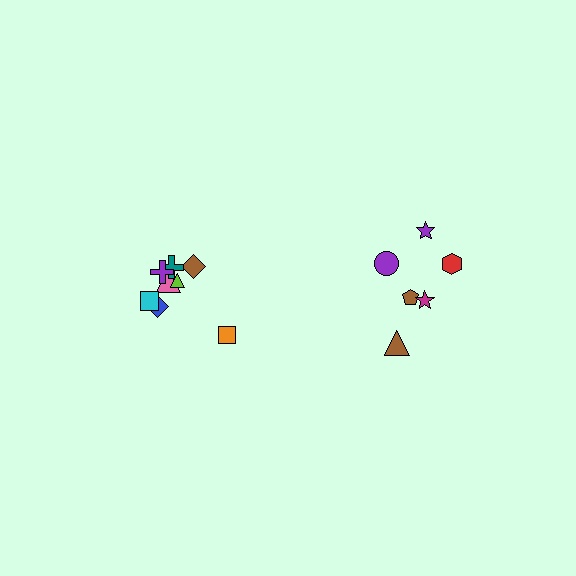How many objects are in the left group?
There are 8 objects.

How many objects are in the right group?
There are 6 objects.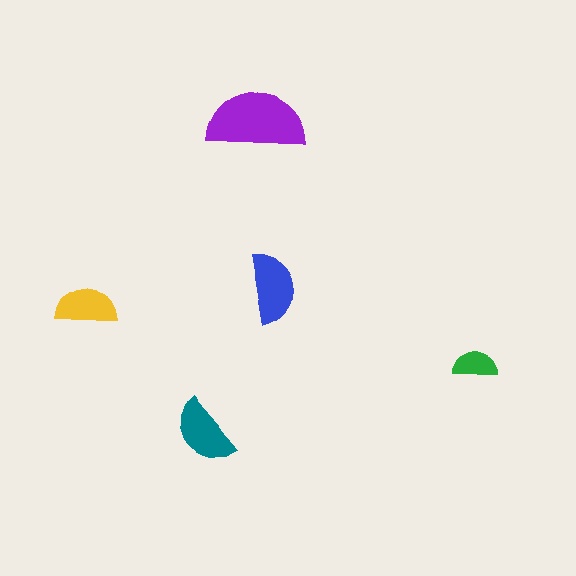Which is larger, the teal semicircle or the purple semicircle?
The purple one.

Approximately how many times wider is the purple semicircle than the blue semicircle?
About 1.5 times wider.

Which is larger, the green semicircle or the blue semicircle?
The blue one.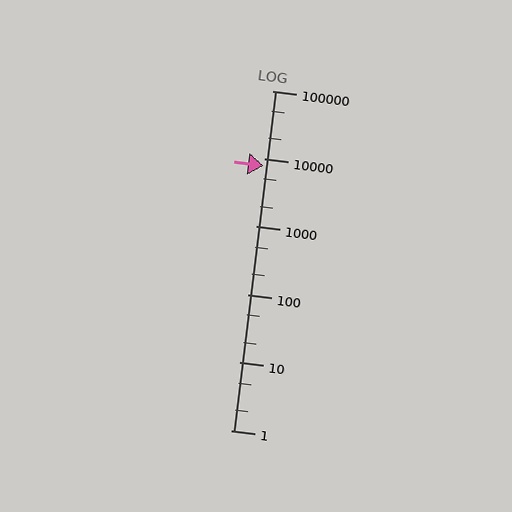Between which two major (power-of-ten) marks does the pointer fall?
The pointer is between 1000 and 10000.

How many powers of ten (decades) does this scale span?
The scale spans 5 decades, from 1 to 100000.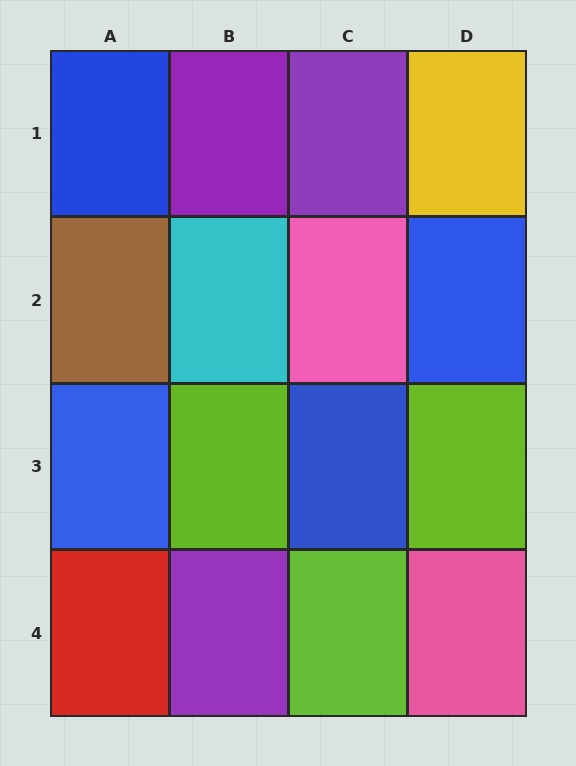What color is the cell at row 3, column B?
Lime.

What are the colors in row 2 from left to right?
Brown, cyan, pink, blue.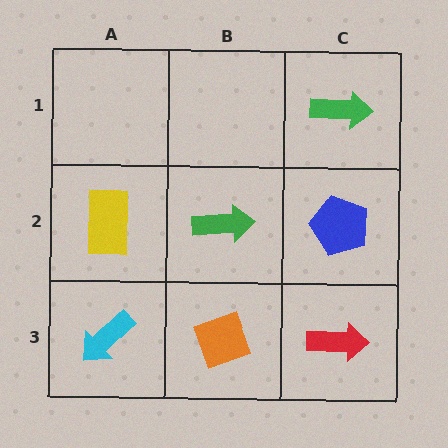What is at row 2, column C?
A blue pentagon.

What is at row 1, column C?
A green arrow.